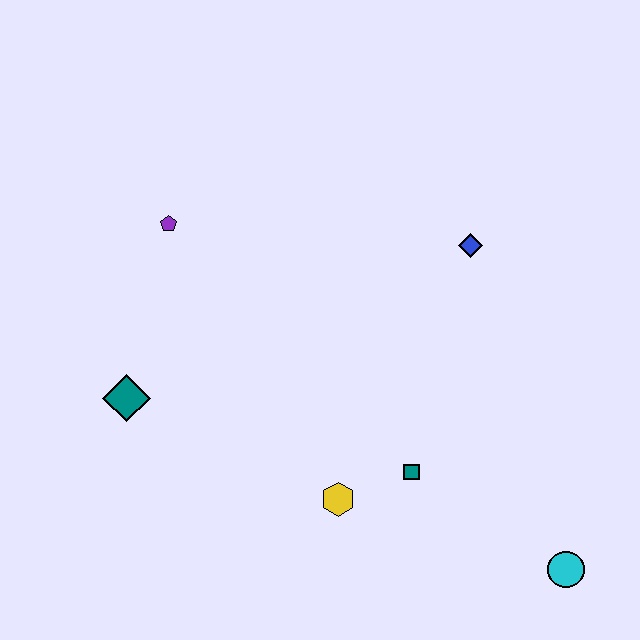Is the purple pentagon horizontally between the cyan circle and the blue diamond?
No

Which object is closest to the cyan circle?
The teal square is closest to the cyan circle.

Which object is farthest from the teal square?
The purple pentagon is farthest from the teal square.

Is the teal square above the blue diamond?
No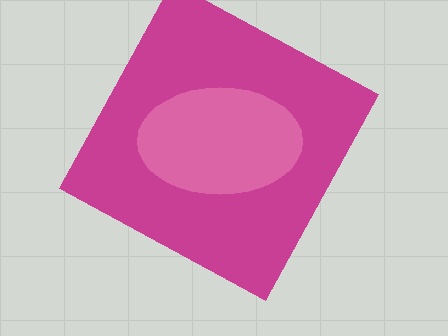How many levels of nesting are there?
2.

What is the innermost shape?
The pink ellipse.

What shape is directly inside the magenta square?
The pink ellipse.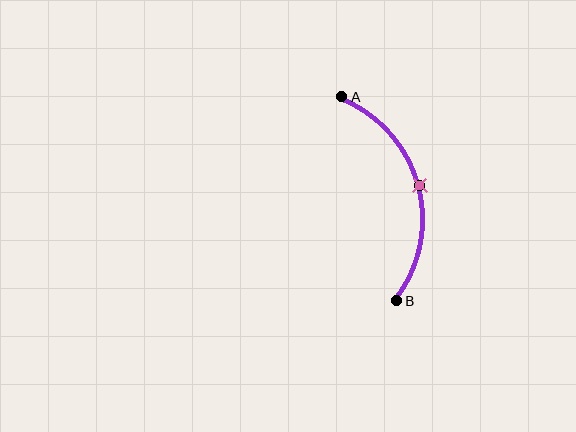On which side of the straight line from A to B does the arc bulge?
The arc bulges to the right of the straight line connecting A and B.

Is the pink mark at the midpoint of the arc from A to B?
Yes. The pink mark lies on the arc at equal arc-length from both A and B — it is the arc midpoint.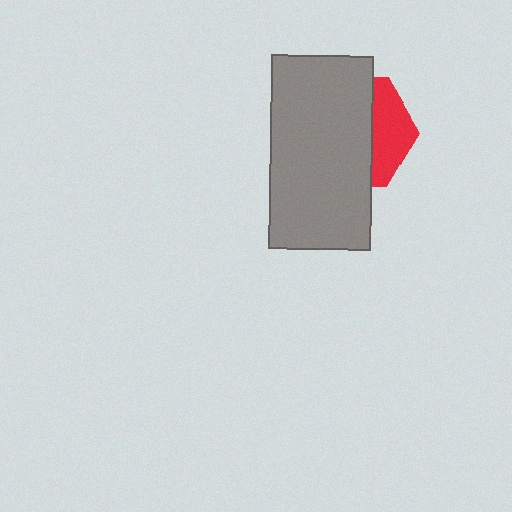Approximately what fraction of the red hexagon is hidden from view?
Roughly 68% of the red hexagon is hidden behind the gray rectangle.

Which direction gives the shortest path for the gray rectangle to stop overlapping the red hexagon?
Moving left gives the shortest separation.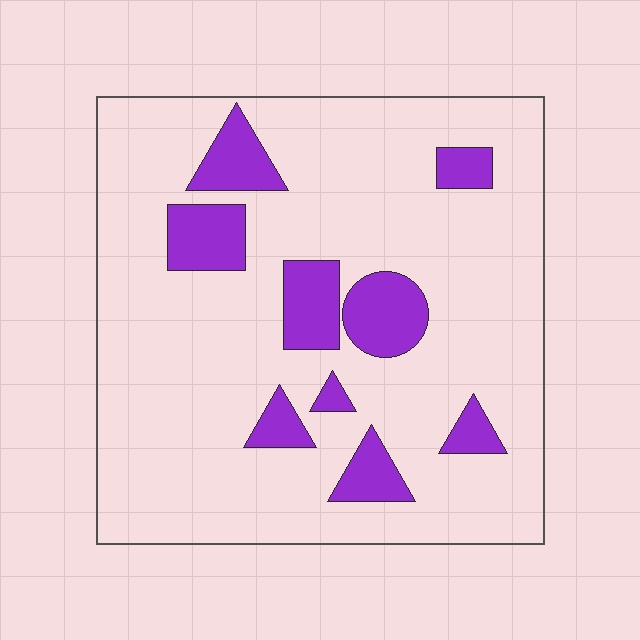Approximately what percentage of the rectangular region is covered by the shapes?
Approximately 15%.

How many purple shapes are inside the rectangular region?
9.